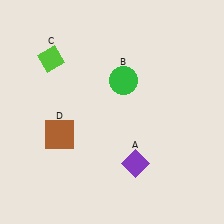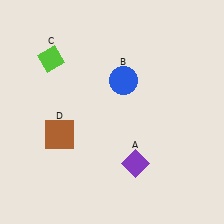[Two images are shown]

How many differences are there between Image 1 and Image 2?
There is 1 difference between the two images.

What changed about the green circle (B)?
In Image 1, B is green. In Image 2, it changed to blue.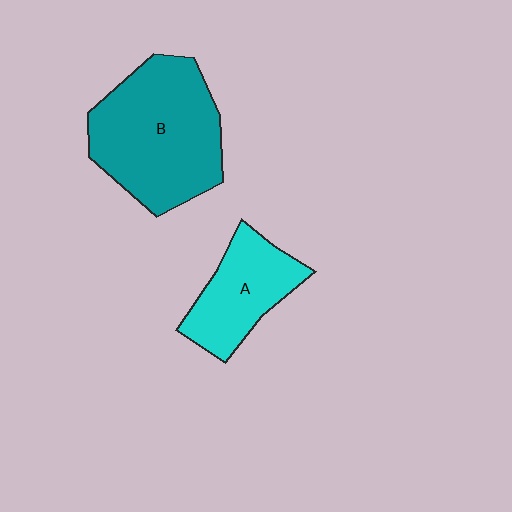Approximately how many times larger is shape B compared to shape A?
Approximately 1.8 times.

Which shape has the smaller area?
Shape A (cyan).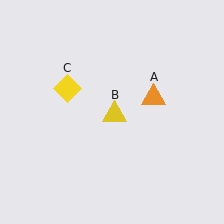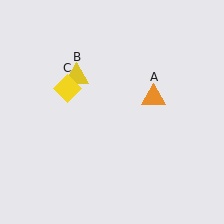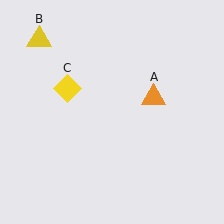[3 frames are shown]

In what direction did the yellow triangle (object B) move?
The yellow triangle (object B) moved up and to the left.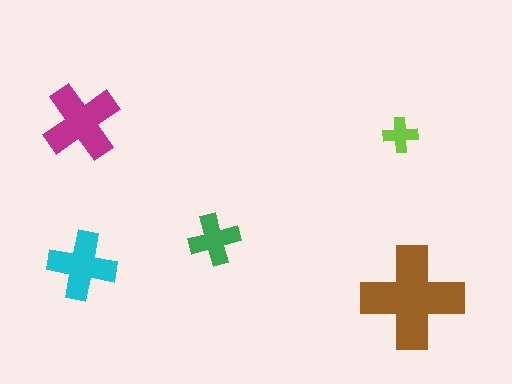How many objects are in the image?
There are 5 objects in the image.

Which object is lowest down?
The brown cross is bottommost.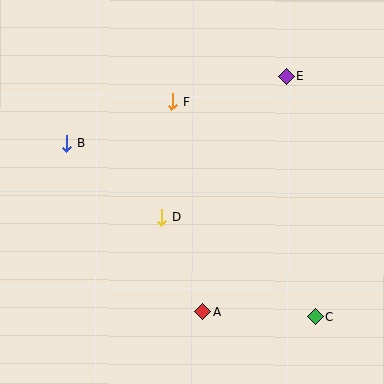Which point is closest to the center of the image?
Point D at (161, 217) is closest to the center.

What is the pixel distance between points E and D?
The distance between E and D is 188 pixels.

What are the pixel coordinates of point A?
Point A is at (203, 312).